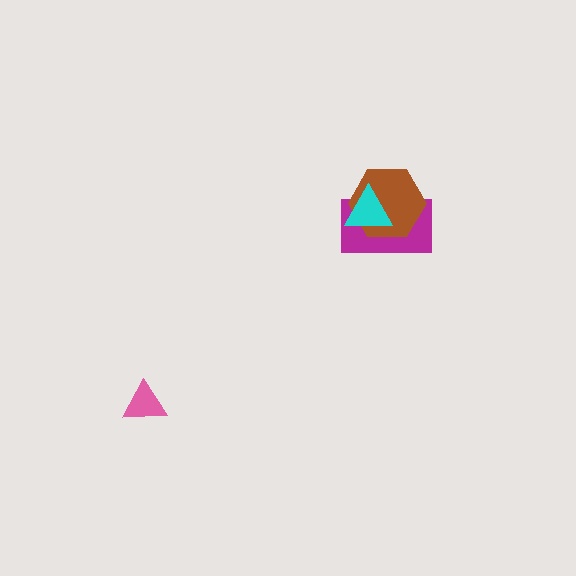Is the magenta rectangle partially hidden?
Yes, it is partially covered by another shape.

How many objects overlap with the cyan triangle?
2 objects overlap with the cyan triangle.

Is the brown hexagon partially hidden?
Yes, it is partially covered by another shape.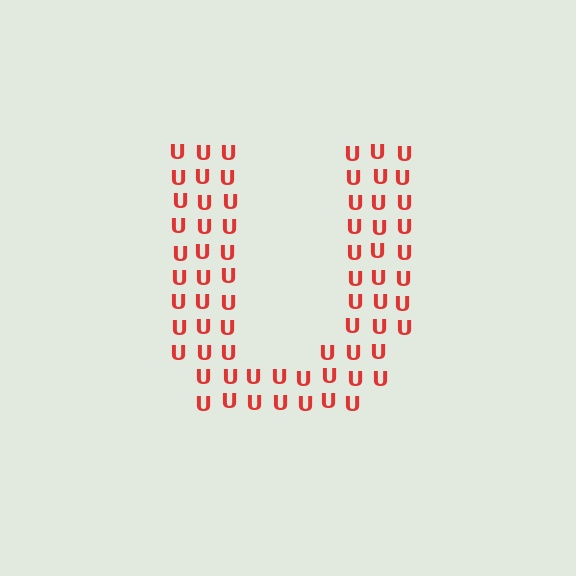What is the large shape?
The large shape is the letter U.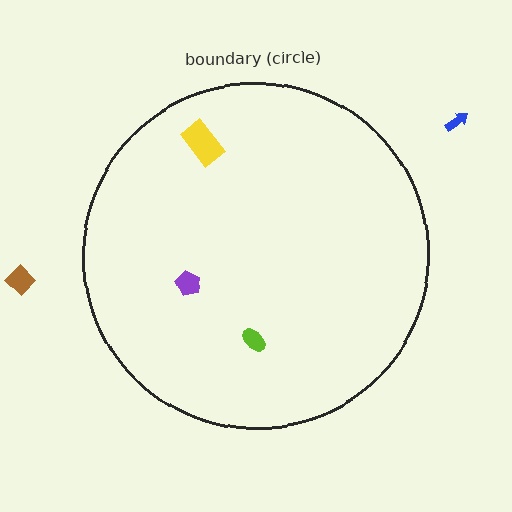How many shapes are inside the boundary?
3 inside, 2 outside.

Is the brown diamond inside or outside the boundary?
Outside.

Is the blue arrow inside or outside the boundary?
Outside.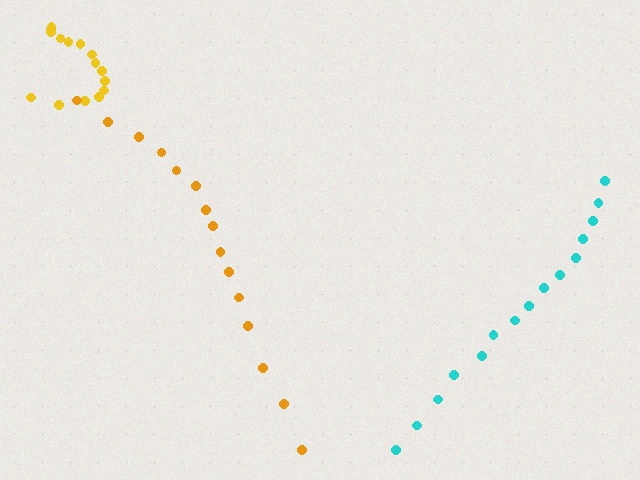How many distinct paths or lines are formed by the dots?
There are 3 distinct paths.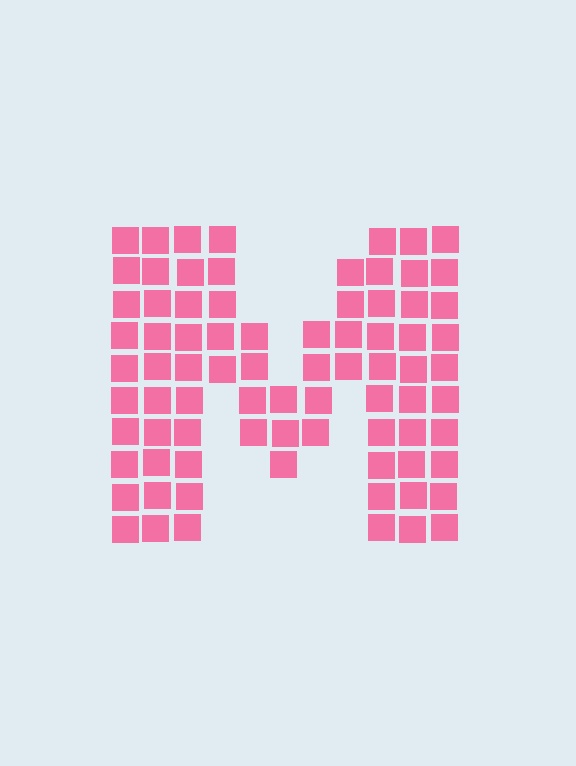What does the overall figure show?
The overall figure shows the letter M.